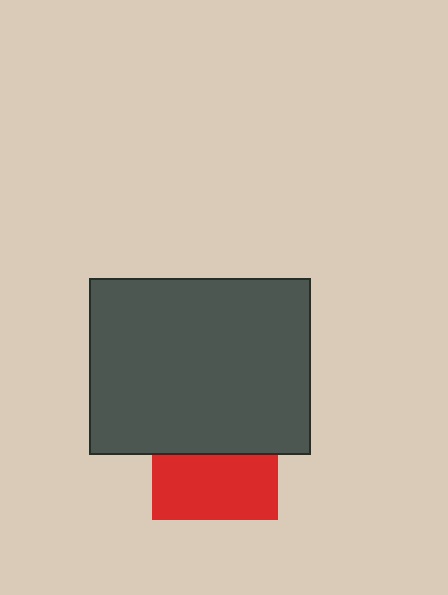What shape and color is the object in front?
The object in front is a dark gray rectangle.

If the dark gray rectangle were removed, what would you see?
You would see the complete red square.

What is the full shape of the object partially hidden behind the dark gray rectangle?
The partially hidden object is a red square.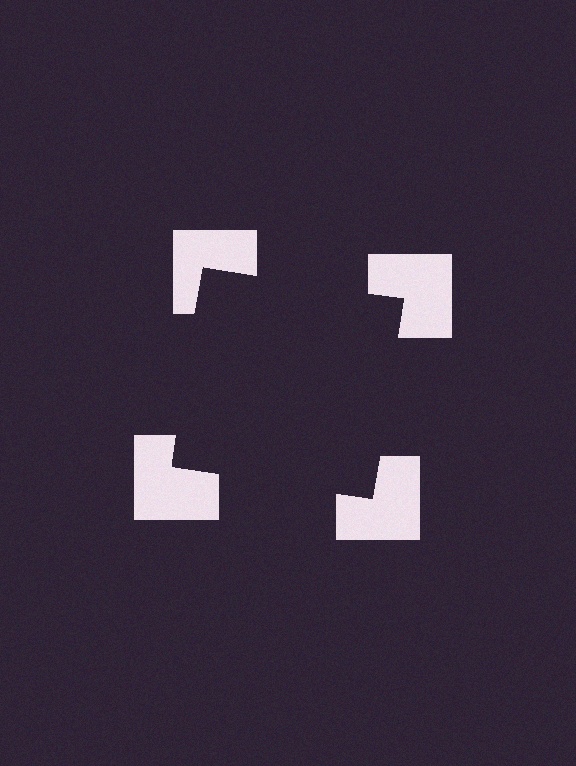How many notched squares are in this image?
There are 4 — one at each vertex of the illusory square.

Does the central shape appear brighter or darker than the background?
It typically appears slightly darker than the background, even though no actual brightness change is drawn.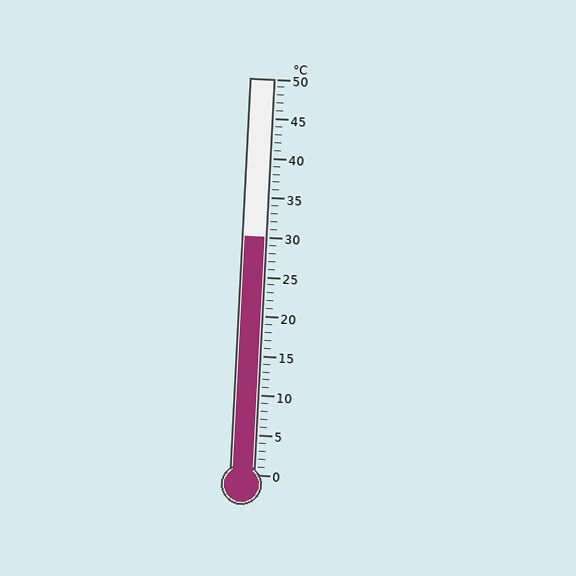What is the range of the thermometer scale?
The thermometer scale ranges from 0°C to 50°C.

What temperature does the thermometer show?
The thermometer shows approximately 30°C.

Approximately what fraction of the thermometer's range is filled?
The thermometer is filled to approximately 60% of its range.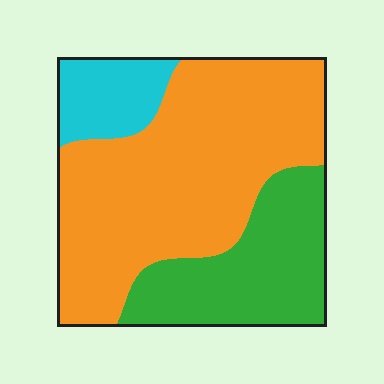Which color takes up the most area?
Orange, at roughly 60%.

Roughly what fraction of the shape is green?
Green takes up about one quarter (1/4) of the shape.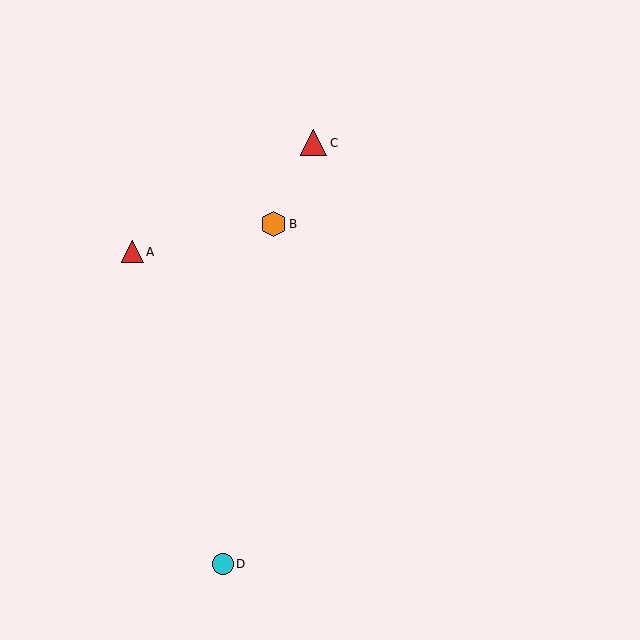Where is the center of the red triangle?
The center of the red triangle is at (132, 252).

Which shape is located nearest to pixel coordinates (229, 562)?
The cyan circle (labeled D) at (223, 564) is nearest to that location.